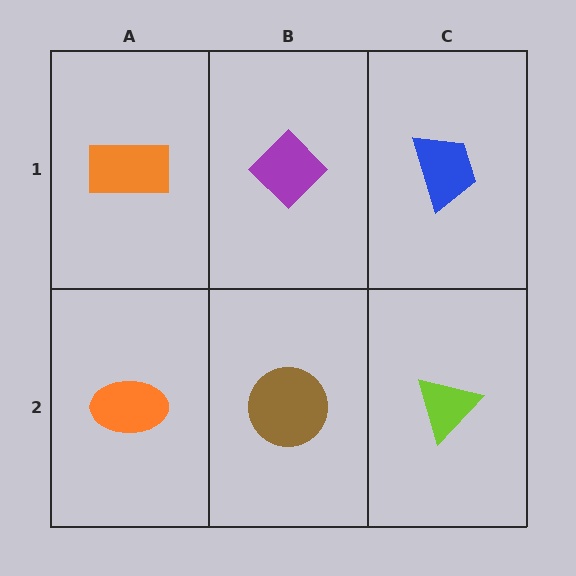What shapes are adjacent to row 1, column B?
A brown circle (row 2, column B), an orange rectangle (row 1, column A), a blue trapezoid (row 1, column C).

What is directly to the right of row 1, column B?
A blue trapezoid.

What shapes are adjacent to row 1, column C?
A lime triangle (row 2, column C), a purple diamond (row 1, column B).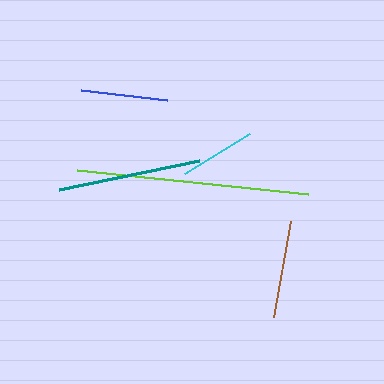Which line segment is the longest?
The lime line is the longest at approximately 232 pixels.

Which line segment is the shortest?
The cyan line is the shortest at approximately 76 pixels.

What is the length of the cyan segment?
The cyan segment is approximately 76 pixels long.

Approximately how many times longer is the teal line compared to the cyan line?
The teal line is approximately 1.9 times the length of the cyan line.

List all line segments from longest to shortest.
From longest to shortest: lime, teal, brown, blue, cyan.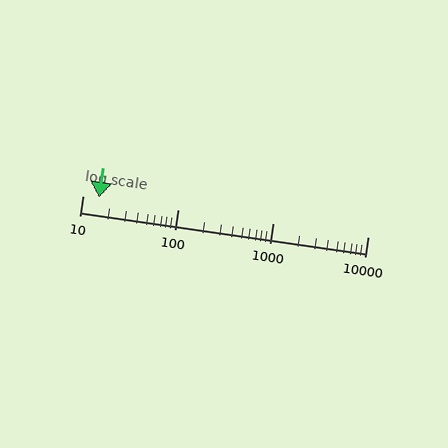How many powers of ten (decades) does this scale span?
The scale spans 3 decades, from 10 to 10000.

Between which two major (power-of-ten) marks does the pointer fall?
The pointer is between 10 and 100.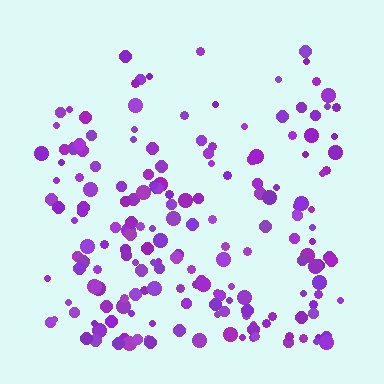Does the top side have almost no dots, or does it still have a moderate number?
Still a moderate number, just noticeably fewer than the bottom.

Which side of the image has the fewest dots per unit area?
The top.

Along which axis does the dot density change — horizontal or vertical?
Vertical.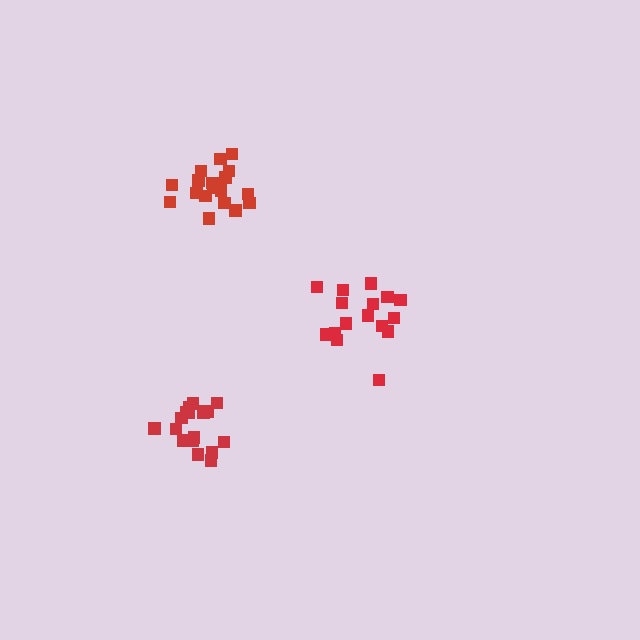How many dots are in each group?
Group 1: 16 dots, Group 2: 18 dots, Group 3: 18 dots (52 total).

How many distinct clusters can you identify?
There are 3 distinct clusters.